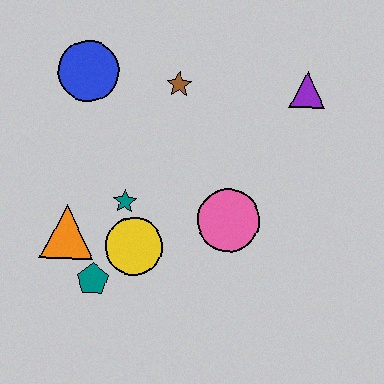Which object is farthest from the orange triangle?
The purple triangle is farthest from the orange triangle.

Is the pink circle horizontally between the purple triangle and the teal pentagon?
Yes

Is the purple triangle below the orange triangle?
No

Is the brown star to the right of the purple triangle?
No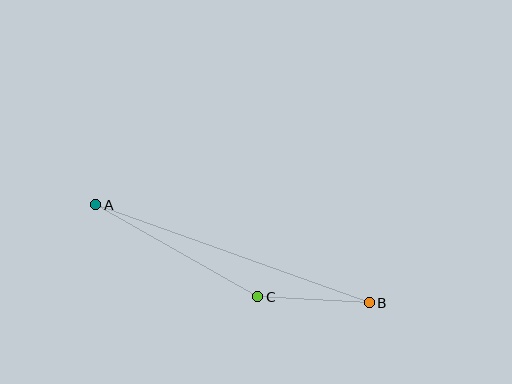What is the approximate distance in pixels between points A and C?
The distance between A and C is approximately 187 pixels.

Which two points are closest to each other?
Points B and C are closest to each other.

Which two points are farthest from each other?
Points A and B are farthest from each other.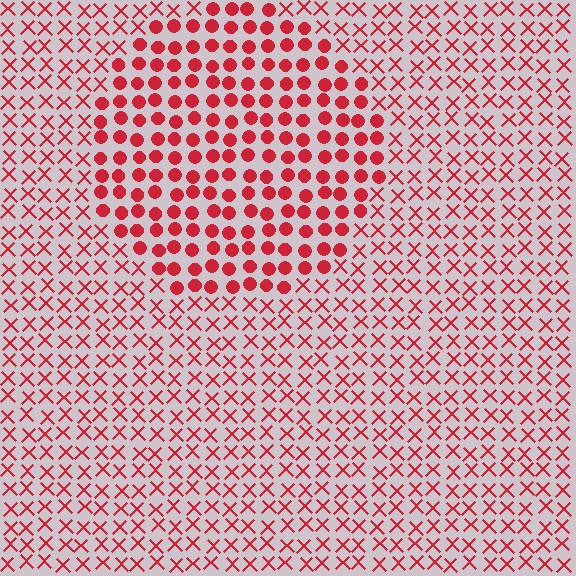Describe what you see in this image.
The image is filled with small red elements arranged in a uniform grid. A circle-shaped region contains circles, while the surrounding area contains X marks. The boundary is defined purely by the change in element shape.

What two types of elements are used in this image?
The image uses circles inside the circle region and X marks outside it.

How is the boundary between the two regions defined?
The boundary is defined by a change in element shape: circles inside vs. X marks outside. All elements share the same color and spacing.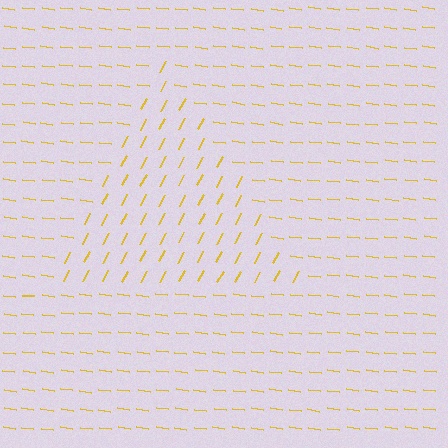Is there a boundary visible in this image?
Yes, there is a texture boundary formed by a change in line orientation.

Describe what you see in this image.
The image is filled with small yellow line segments. A triangle region in the image has lines oriented differently from the surrounding lines, creating a visible texture boundary.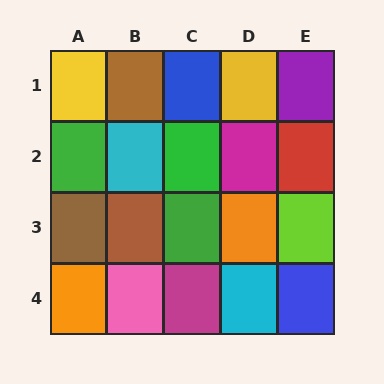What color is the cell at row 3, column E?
Lime.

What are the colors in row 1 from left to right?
Yellow, brown, blue, yellow, purple.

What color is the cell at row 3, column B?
Brown.